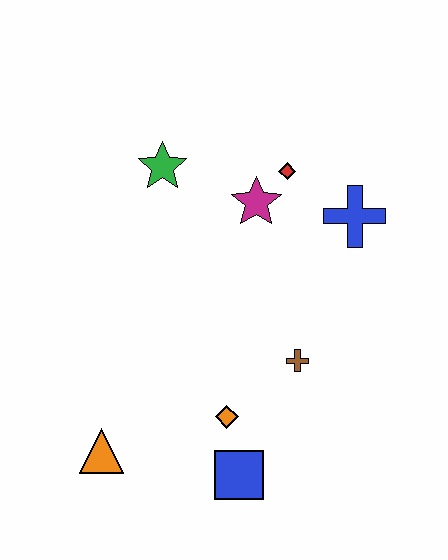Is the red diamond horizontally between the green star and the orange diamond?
No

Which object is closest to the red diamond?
The magenta star is closest to the red diamond.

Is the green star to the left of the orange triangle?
No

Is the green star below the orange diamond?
No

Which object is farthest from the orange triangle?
The blue cross is farthest from the orange triangle.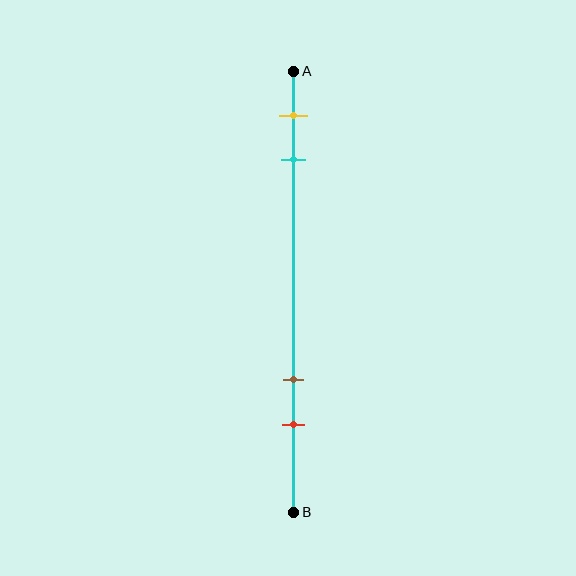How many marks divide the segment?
There are 4 marks dividing the segment.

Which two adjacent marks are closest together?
The yellow and cyan marks are the closest adjacent pair.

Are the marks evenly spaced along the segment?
No, the marks are not evenly spaced.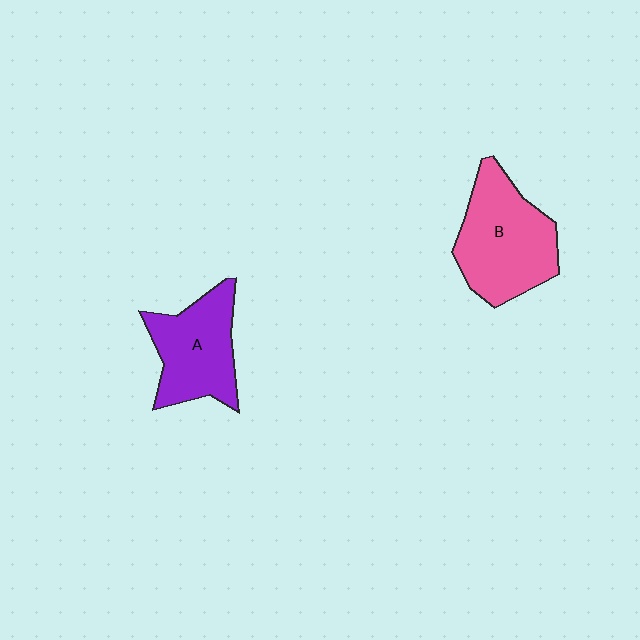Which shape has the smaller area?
Shape A (purple).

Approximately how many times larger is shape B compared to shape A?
Approximately 1.2 times.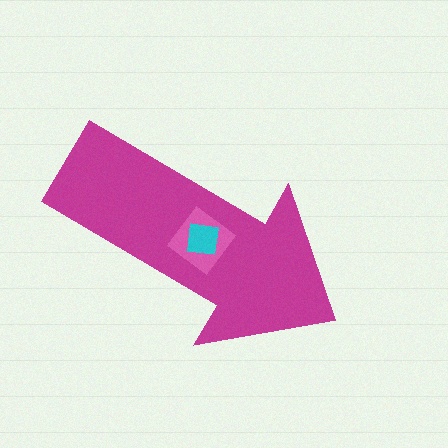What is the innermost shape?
The cyan square.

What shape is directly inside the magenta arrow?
The pink diamond.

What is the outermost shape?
The magenta arrow.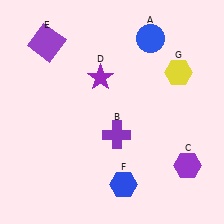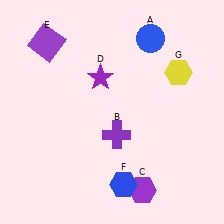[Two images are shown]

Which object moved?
The purple hexagon (C) moved left.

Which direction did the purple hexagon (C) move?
The purple hexagon (C) moved left.